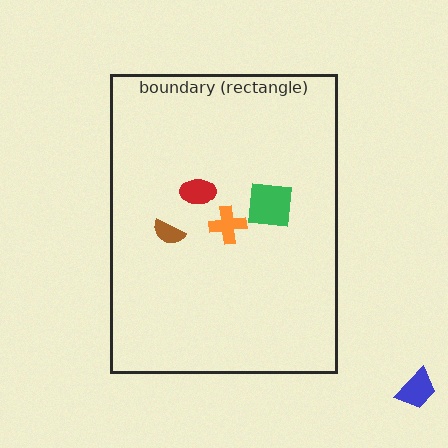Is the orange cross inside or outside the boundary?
Inside.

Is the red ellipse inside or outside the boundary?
Inside.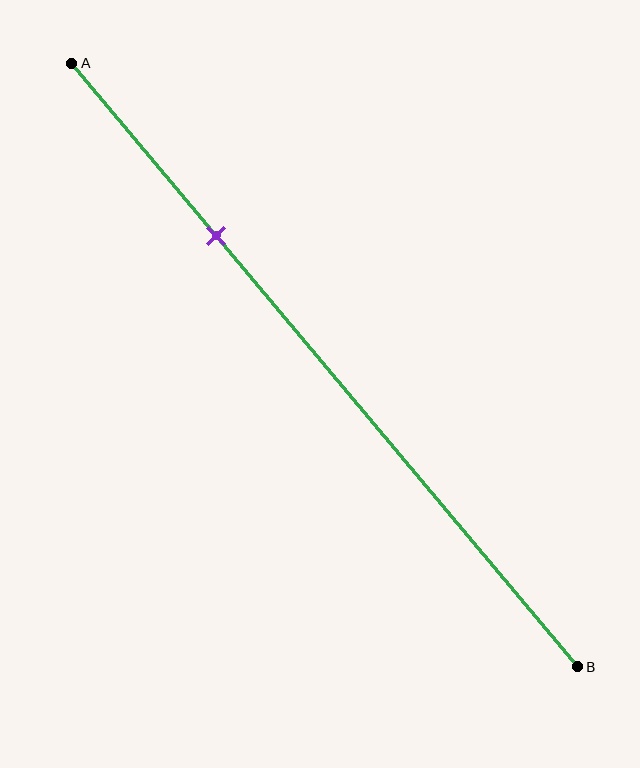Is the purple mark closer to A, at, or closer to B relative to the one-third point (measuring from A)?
The purple mark is closer to point A than the one-third point of segment AB.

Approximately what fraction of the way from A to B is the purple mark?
The purple mark is approximately 30% of the way from A to B.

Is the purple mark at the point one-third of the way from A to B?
No, the mark is at about 30% from A, not at the 33% one-third point.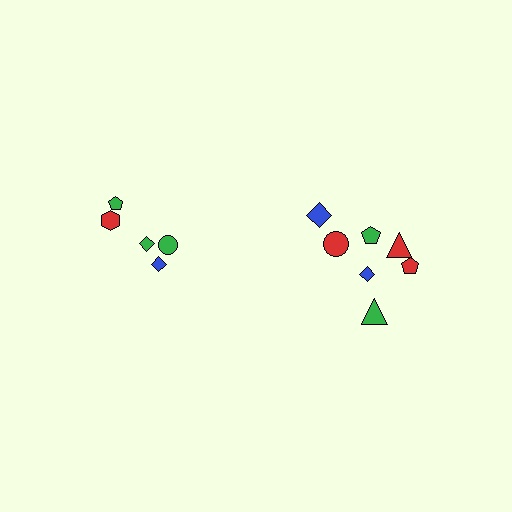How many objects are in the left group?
There are 5 objects.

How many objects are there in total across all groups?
There are 12 objects.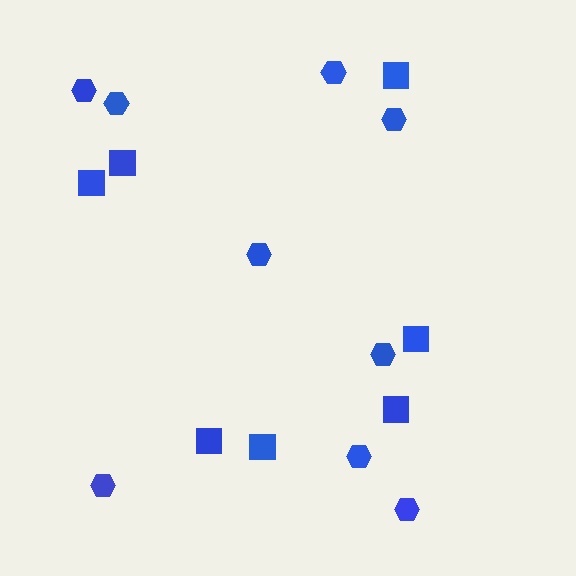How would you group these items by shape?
There are 2 groups: one group of hexagons (9) and one group of squares (7).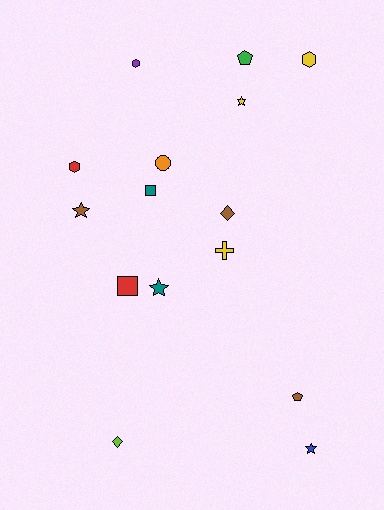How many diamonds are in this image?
There are 2 diamonds.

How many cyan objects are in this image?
There are no cyan objects.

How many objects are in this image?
There are 15 objects.